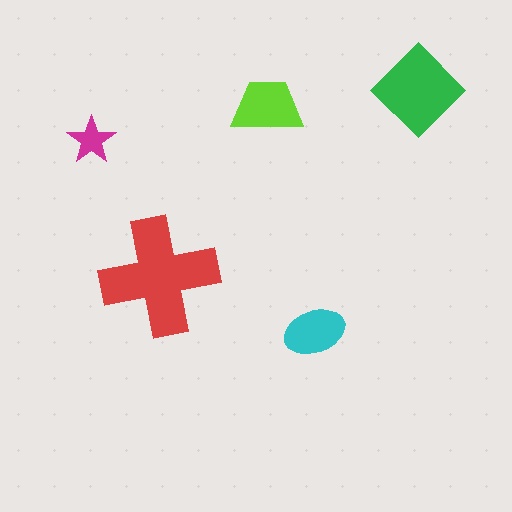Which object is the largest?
The red cross.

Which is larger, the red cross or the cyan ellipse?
The red cross.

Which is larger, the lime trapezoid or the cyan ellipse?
The lime trapezoid.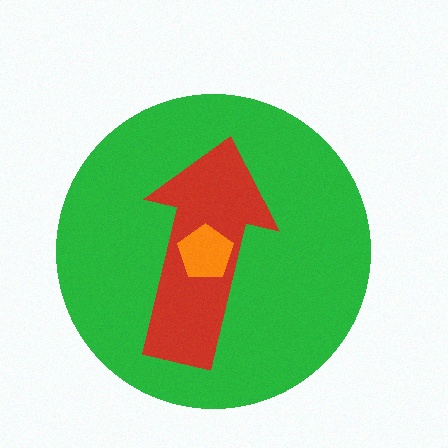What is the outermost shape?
The green circle.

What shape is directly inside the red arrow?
The orange pentagon.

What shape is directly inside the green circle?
The red arrow.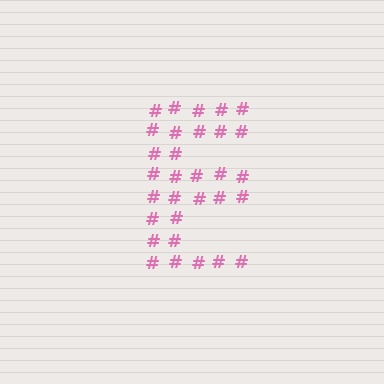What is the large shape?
The large shape is the letter E.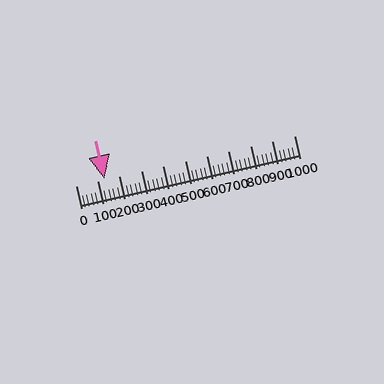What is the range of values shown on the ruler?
The ruler shows values from 0 to 1000.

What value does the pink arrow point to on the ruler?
The pink arrow points to approximately 132.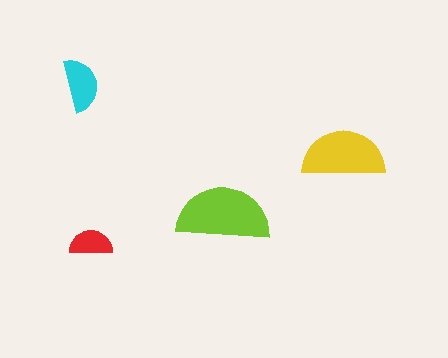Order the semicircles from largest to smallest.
the lime one, the yellow one, the cyan one, the red one.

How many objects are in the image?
There are 4 objects in the image.